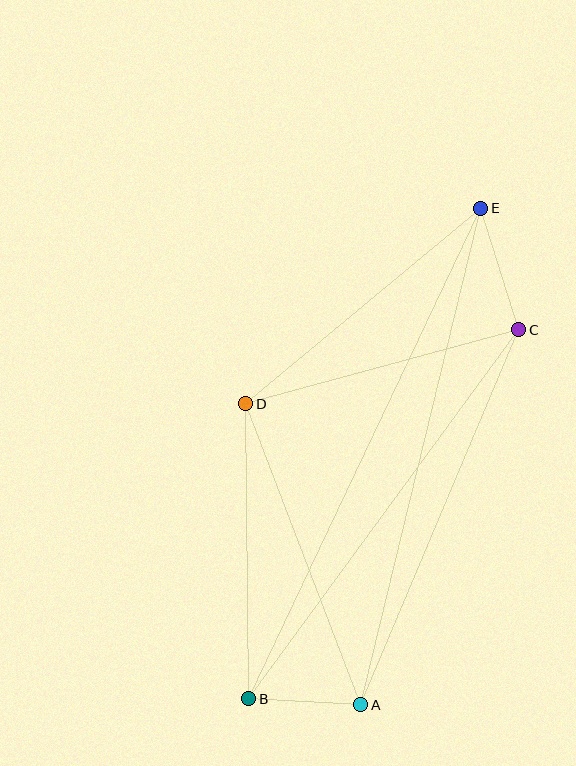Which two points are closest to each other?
Points A and B are closest to each other.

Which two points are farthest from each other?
Points B and E are farthest from each other.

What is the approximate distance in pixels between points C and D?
The distance between C and D is approximately 283 pixels.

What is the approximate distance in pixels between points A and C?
The distance between A and C is approximately 407 pixels.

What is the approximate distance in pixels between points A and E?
The distance between A and E is approximately 511 pixels.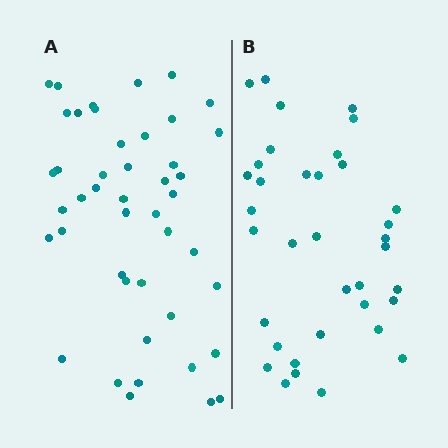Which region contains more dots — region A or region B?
Region A (the left region) has more dots.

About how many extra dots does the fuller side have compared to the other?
Region A has roughly 8 or so more dots than region B.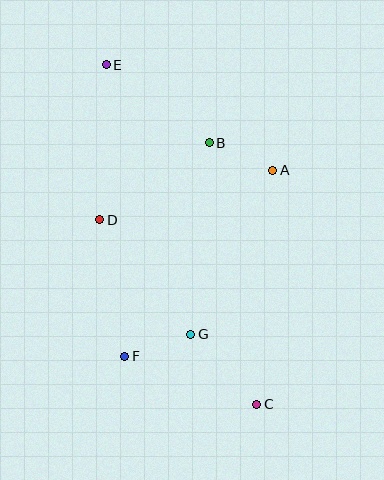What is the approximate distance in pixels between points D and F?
The distance between D and F is approximately 139 pixels.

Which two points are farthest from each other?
Points C and E are farthest from each other.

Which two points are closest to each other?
Points A and B are closest to each other.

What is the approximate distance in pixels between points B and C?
The distance between B and C is approximately 266 pixels.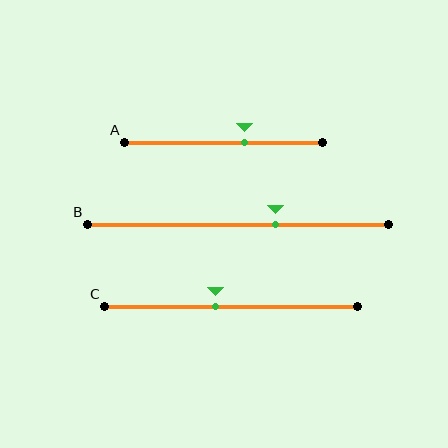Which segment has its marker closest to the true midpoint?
Segment C has its marker closest to the true midpoint.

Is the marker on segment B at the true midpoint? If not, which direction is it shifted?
No, the marker on segment B is shifted to the right by about 13% of the segment length.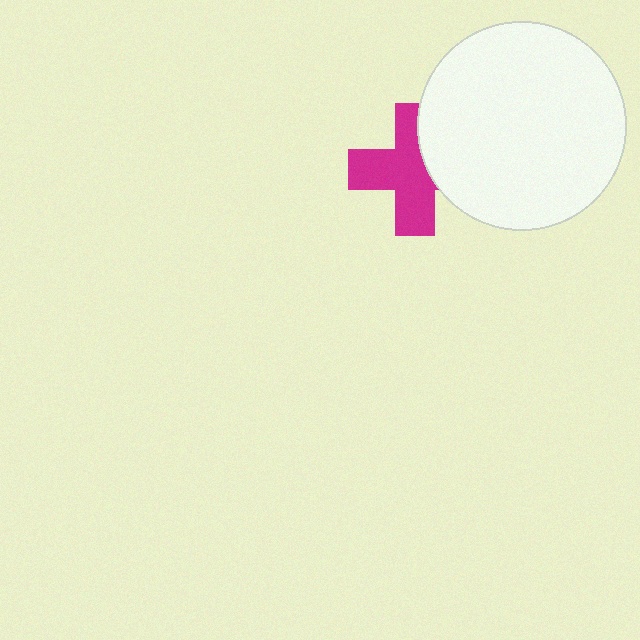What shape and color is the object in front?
The object in front is a white circle.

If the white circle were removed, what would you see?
You would see the complete magenta cross.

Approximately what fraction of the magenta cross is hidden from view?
Roughly 33% of the magenta cross is hidden behind the white circle.